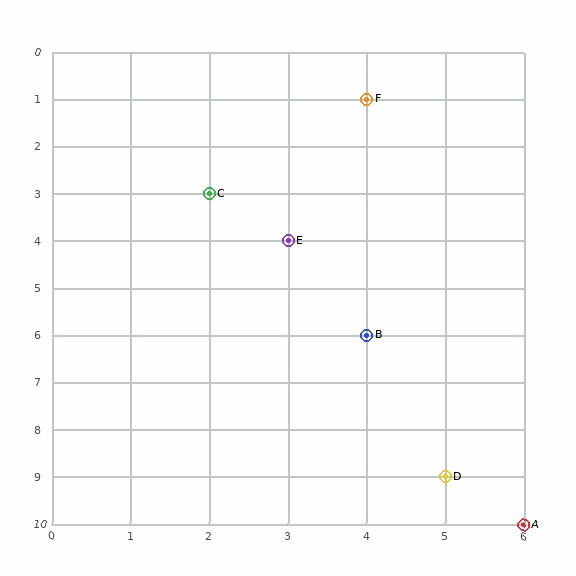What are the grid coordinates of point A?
Point A is at grid coordinates (6, 10).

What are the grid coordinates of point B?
Point B is at grid coordinates (4, 6).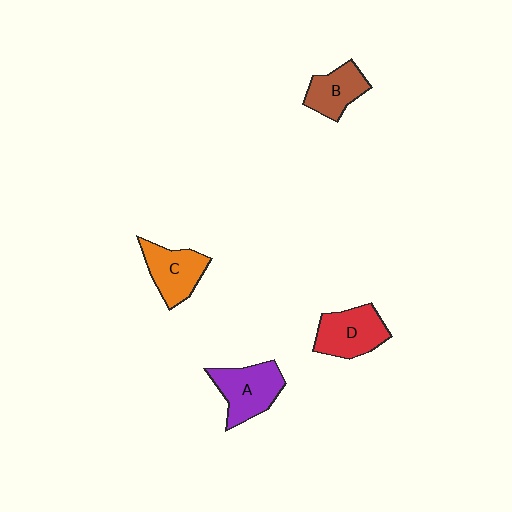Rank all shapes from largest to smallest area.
From largest to smallest: A (purple), D (red), C (orange), B (brown).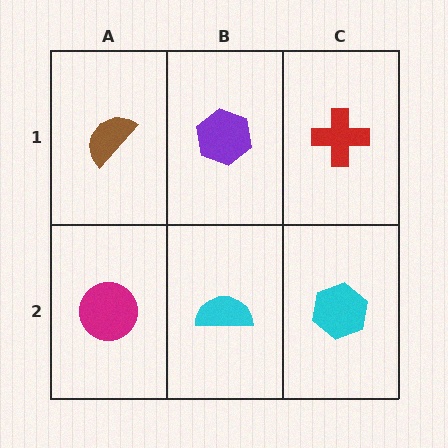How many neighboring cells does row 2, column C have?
2.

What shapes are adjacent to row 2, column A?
A brown semicircle (row 1, column A), a cyan semicircle (row 2, column B).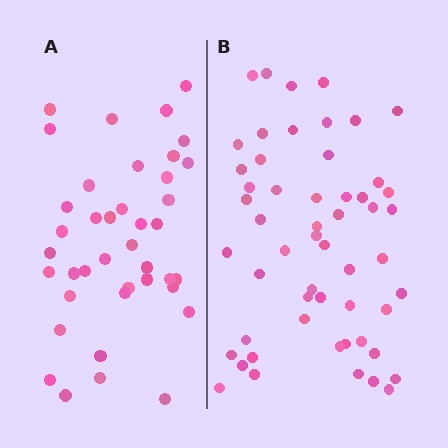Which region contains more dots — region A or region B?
Region B (the right region) has more dots.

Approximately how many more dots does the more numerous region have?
Region B has approximately 15 more dots than region A.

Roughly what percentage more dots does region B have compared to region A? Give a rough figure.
About 35% more.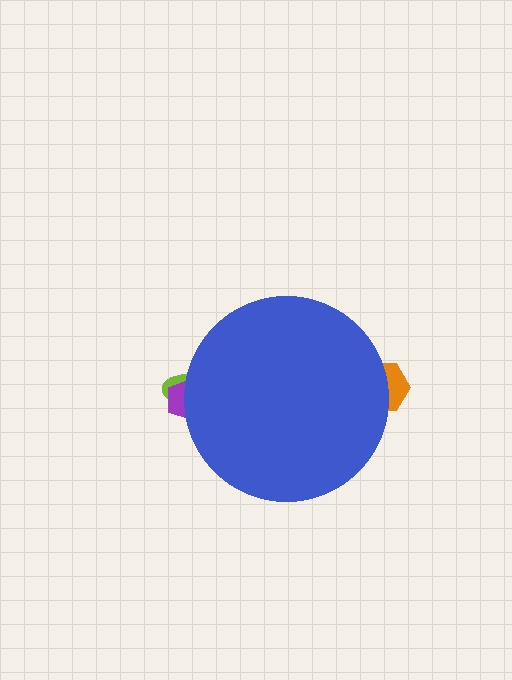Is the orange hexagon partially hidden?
Yes, the orange hexagon is partially hidden behind the blue circle.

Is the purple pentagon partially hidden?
Yes, the purple pentagon is partially hidden behind the blue circle.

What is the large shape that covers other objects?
A blue circle.